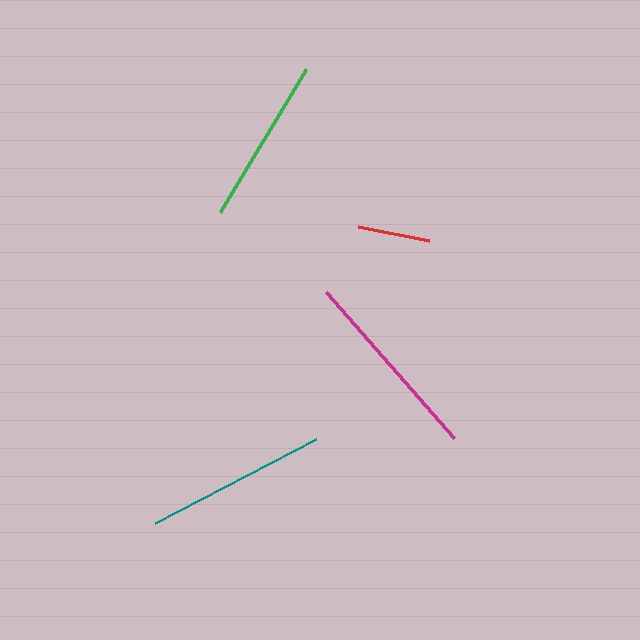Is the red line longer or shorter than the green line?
The green line is longer than the red line.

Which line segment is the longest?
The magenta line is the longest at approximately 194 pixels.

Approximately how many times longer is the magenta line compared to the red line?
The magenta line is approximately 2.7 times the length of the red line.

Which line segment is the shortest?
The red line is the shortest at approximately 72 pixels.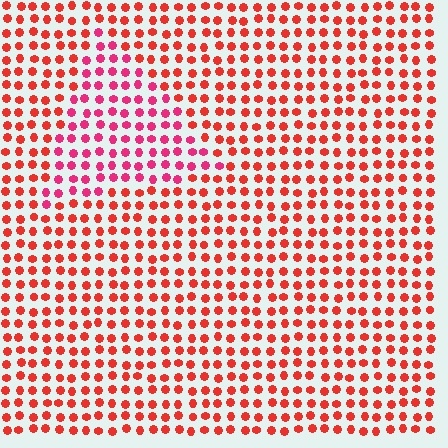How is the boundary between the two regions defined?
The boundary is defined purely by a slight shift in hue (about 28 degrees). Spacing, size, and orientation are identical on both sides.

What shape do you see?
I see a triangle.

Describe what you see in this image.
The image is filled with small red elements in a uniform arrangement. A triangle-shaped region is visible where the elements are tinted to a slightly different hue, forming a subtle color boundary.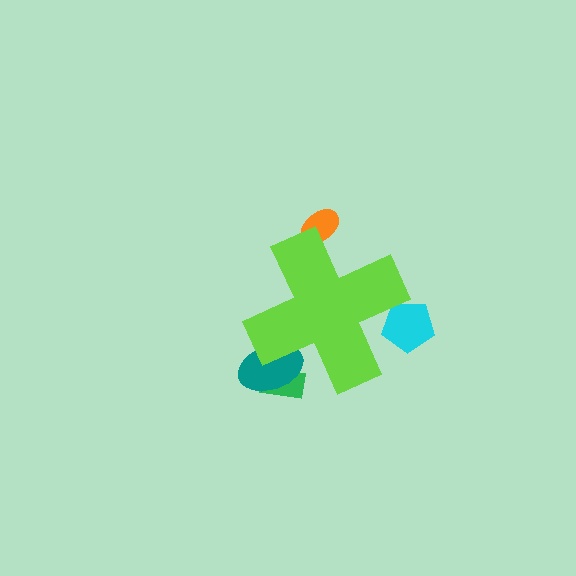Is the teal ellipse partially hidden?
Yes, the teal ellipse is partially hidden behind the lime cross.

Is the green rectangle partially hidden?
Yes, the green rectangle is partially hidden behind the lime cross.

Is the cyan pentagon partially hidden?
Yes, the cyan pentagon is partially hidden behind the lime cross.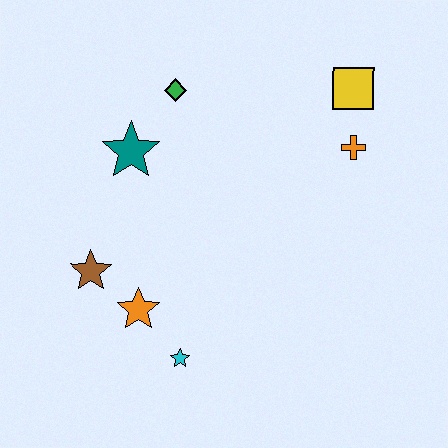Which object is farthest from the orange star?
The yellow square is farthest from the orange star.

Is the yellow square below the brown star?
No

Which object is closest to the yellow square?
The orange cross is closest to the yellow square.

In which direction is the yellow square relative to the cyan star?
The yellow square is above the cyan star.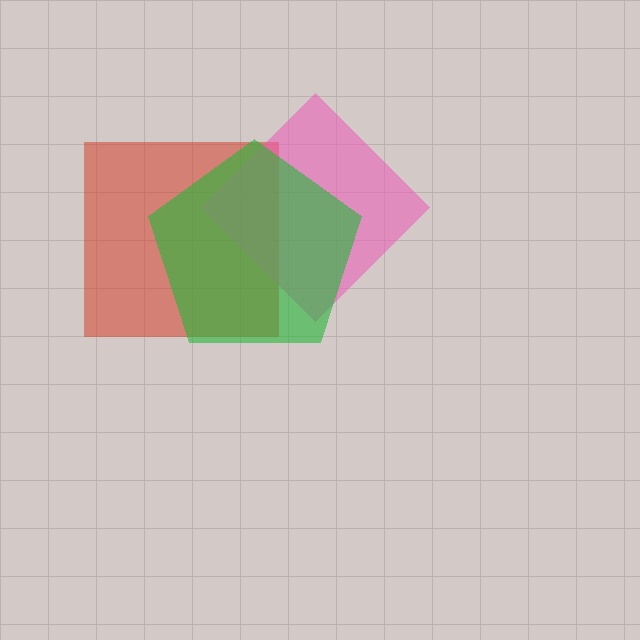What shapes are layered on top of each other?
The layered shapes are: a red square, a pink diamond, a green pentagon.